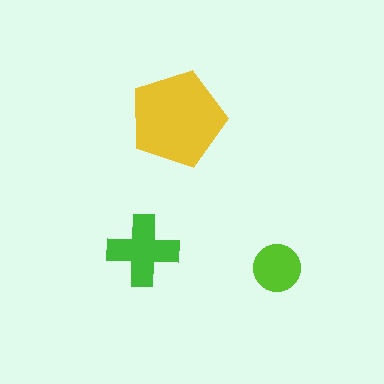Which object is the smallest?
The lime circle.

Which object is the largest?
The yellow pentagon.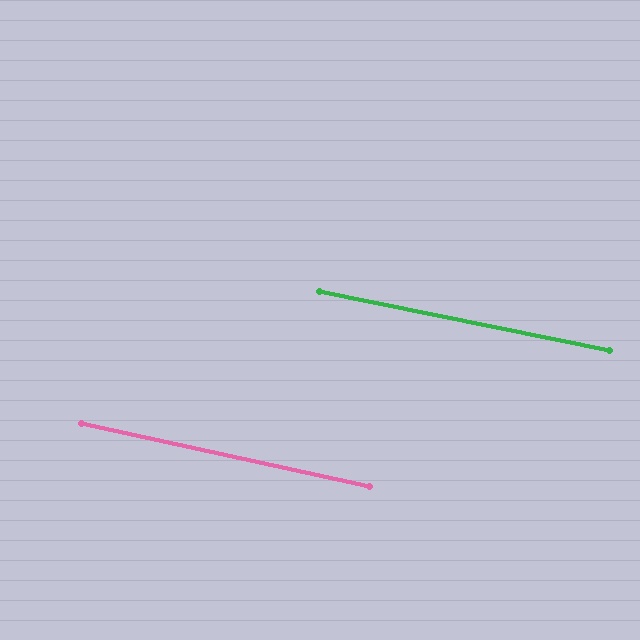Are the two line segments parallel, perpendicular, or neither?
Parallel — their directions differ by only 0.8°.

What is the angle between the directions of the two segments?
Approximately 1 degree.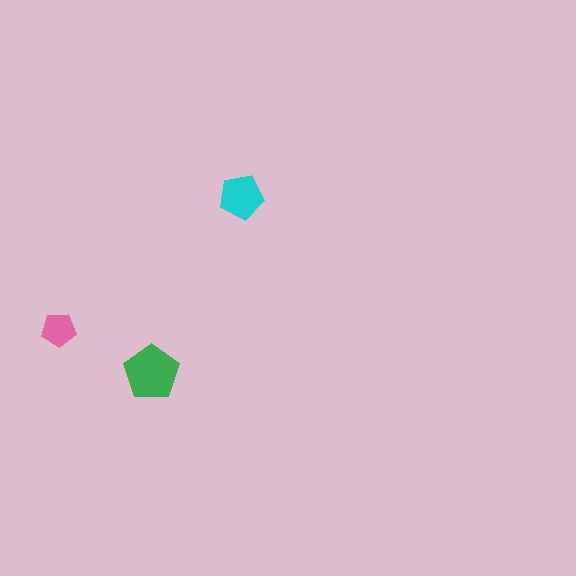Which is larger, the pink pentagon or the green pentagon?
The green one.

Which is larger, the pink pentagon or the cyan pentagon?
The cyan one.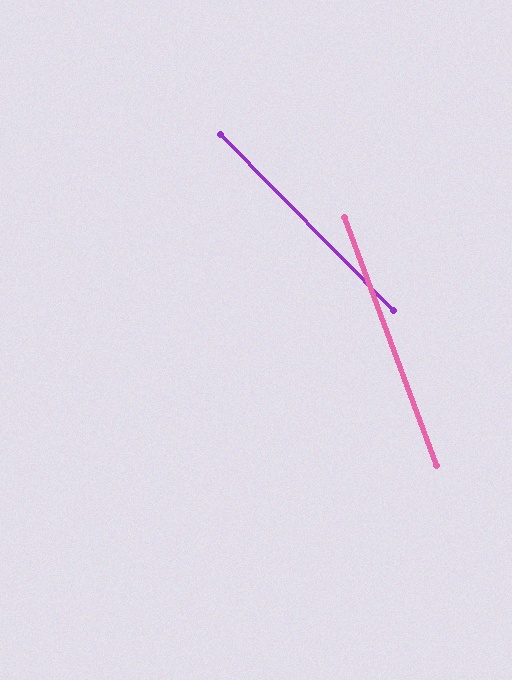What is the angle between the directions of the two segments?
Approximately 24 degrees.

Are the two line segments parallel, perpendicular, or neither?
Neither parallel nor perpendicular — they differ by about 24°.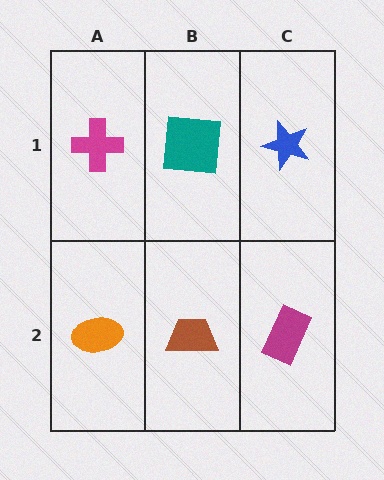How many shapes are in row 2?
3 shapes.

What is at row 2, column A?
An orange ellipse.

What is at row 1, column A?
A magenta cross.